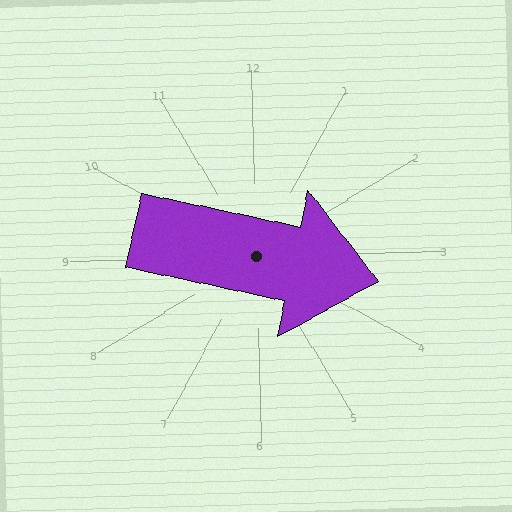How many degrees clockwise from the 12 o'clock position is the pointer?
Approximately 103 degrees.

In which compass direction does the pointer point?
East.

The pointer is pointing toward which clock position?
Roughly 3 o'clock.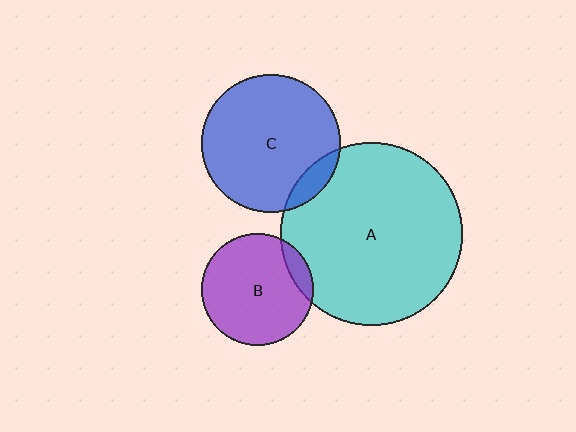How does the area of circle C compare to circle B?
Approximately 1.5 times.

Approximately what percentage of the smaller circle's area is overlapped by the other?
Approximately 10%.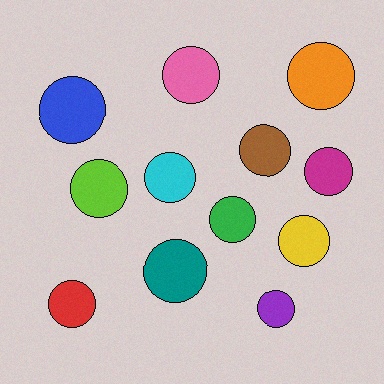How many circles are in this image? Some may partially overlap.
There are 12 circles.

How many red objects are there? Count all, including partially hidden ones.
There is 1 red object.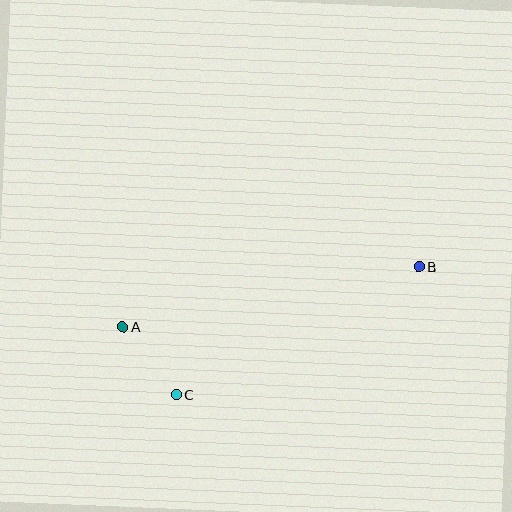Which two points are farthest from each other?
Points A and B are farthest from each other.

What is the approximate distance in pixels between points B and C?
The distance between B and C is approximately 274 pixels.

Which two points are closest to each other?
Points A and C are closest to each other.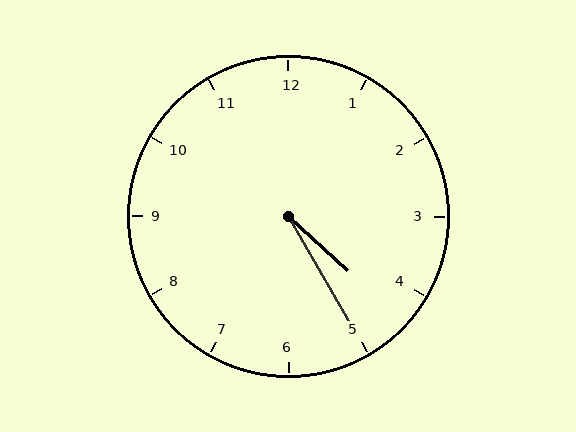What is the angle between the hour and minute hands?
Approximately 18 degrees.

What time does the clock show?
4:25.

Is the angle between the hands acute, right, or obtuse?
It is acute.